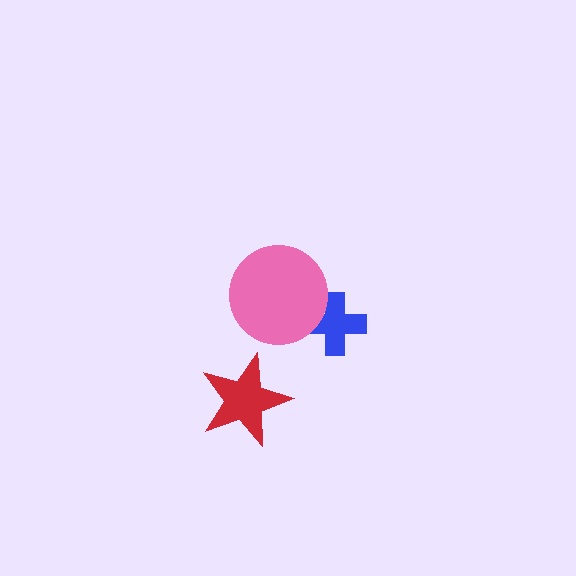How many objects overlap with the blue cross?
1 object overlaps with the blue cross.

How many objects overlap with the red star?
0 objects overlap with the red star.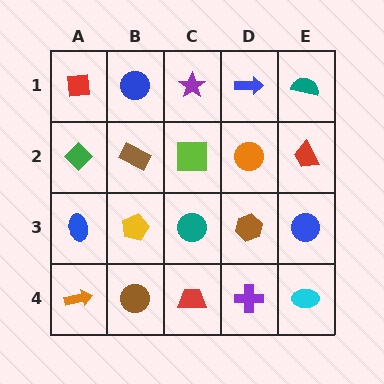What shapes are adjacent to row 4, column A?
A blue ellipse (row 3, column A), a brown circle (row 4, column B).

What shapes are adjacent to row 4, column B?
A yellow pentagon (row 3, column B), an orange arrow (row 4, column A), a red trapezoid (row 4, column C).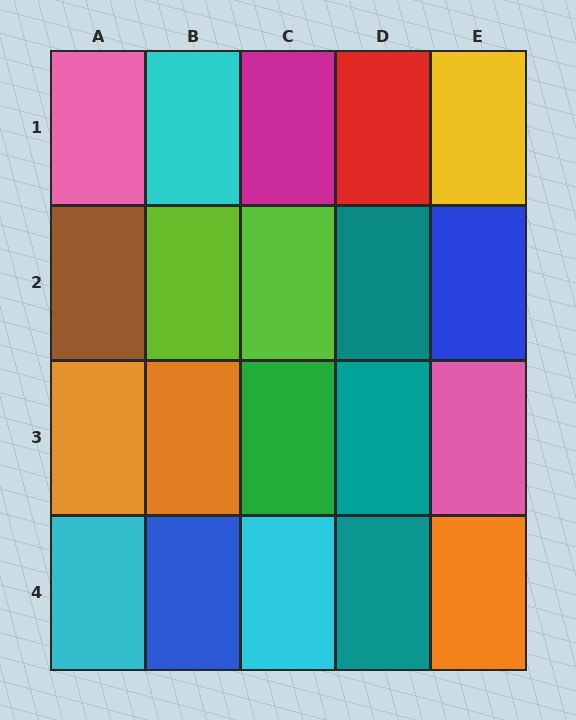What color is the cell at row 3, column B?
Orange.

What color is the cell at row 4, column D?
Teal.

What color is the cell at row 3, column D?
Teal.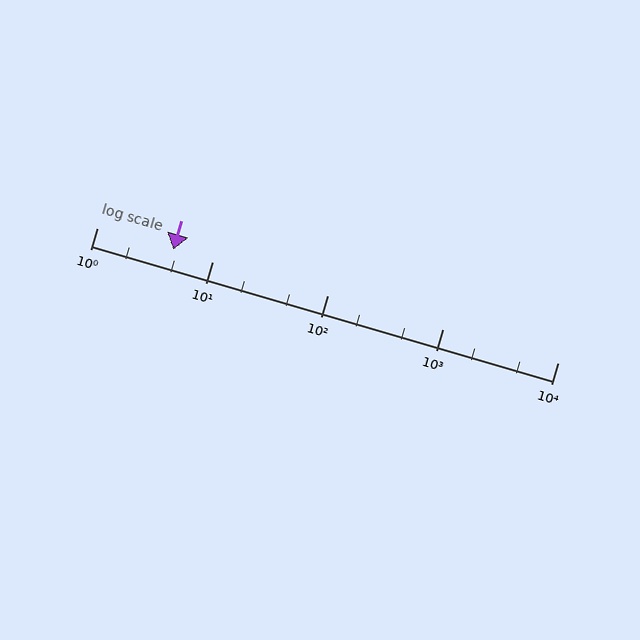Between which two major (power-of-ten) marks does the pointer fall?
The pointer is between 1 and 10.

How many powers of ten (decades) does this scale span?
The scale spans 4 decades, from 1 to 10000.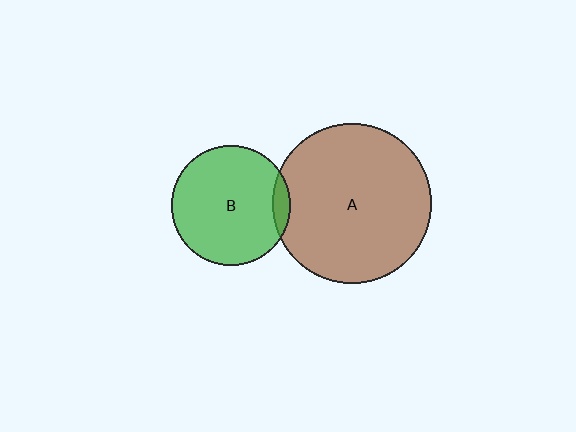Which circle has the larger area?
Circle A (brown).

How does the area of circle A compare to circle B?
Approximately 1.8 times.